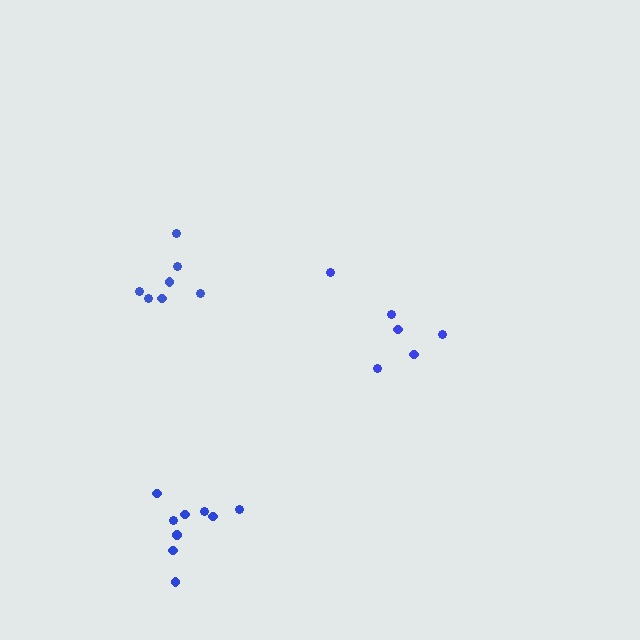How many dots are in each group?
Group 1: 7 dots, Group 2: 6 dots, Group 3: 9 dots (22 total).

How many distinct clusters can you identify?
There are 3 distinct clusters.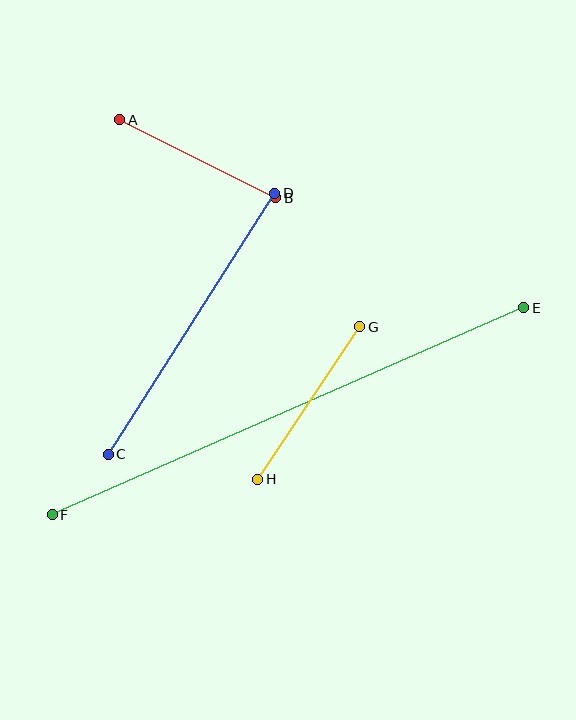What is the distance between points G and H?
The distance is approximately 184 pixels.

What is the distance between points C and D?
The distance is approximately 310 pixels.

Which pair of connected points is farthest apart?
Points E and F are farthest apart.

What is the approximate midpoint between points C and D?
The midpoint is at approximately (192, 324) pixels.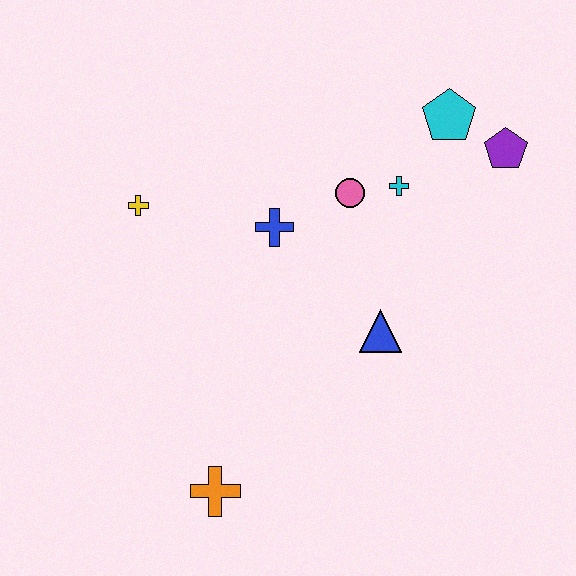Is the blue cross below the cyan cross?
Yes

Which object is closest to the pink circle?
The cyan cross is closest to the pink circle.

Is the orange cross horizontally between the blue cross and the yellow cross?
Yes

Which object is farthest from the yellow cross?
The purple pentagon is farthest from the yellow cross.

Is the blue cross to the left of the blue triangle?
Yes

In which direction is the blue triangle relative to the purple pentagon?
The blue triangle is below the purple pentagon.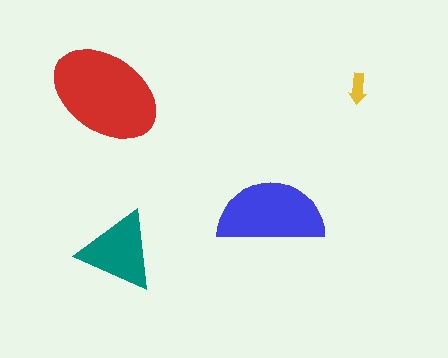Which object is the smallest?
The yellow arrow.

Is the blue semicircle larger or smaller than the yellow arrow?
Larger.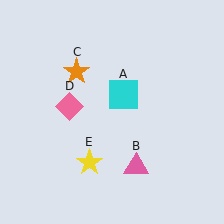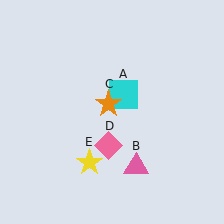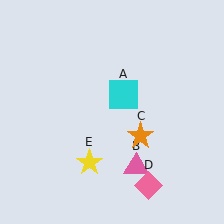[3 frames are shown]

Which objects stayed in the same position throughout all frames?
Cyan square (object A) and pink triangle (object B) and yellow star (object E) remained stationary.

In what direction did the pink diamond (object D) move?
The pink diamond (object D) moved down and to the right.